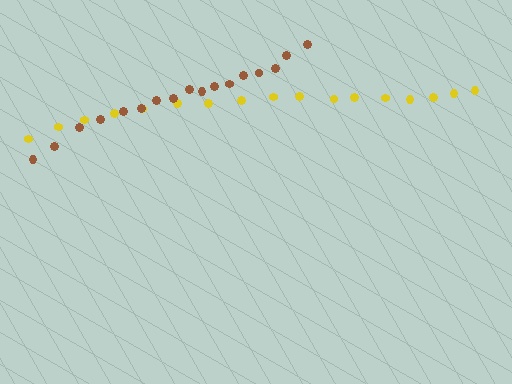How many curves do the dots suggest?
There are 2 distinct paths.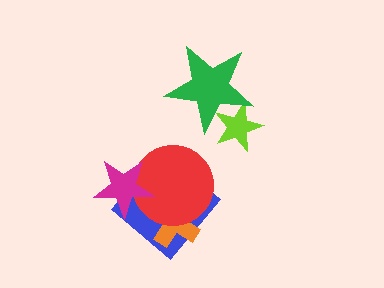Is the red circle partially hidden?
Yes, it is partially covered by another shape.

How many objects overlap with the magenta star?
2 objects overlap with the magenta star.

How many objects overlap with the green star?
1 object overlaps with the green star.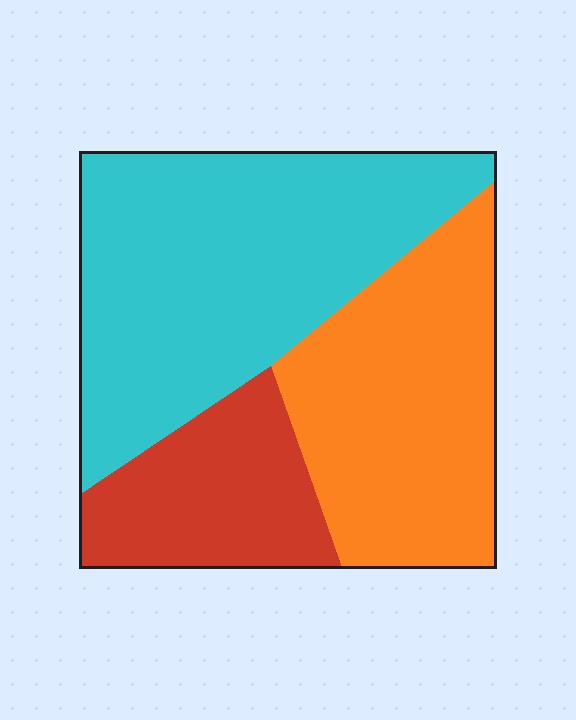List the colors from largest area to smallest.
From largest to smallest: cyan, orange, red.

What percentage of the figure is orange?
Orange takes up between a quarter and a half of the figure.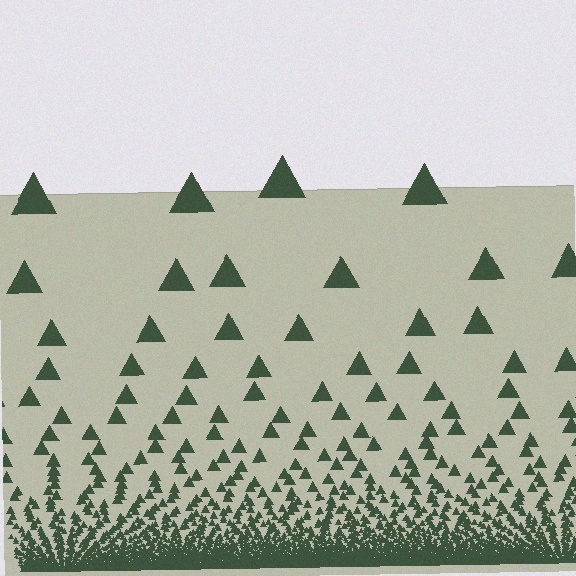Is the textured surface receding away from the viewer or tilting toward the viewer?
The surface appears to tilt toward the viewer. Texture elements get larger and sparser toward the top.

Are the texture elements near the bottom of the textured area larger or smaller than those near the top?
Smaller. The gradient is inverted — elements near the bottom are smaller and denser.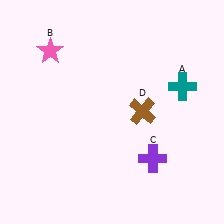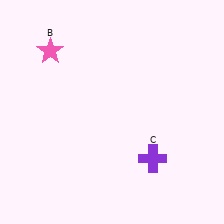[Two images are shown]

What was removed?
The teal cross (A), the brown cross (D) were removed in Image 2.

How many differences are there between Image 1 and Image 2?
There are 2 differences between the two images.